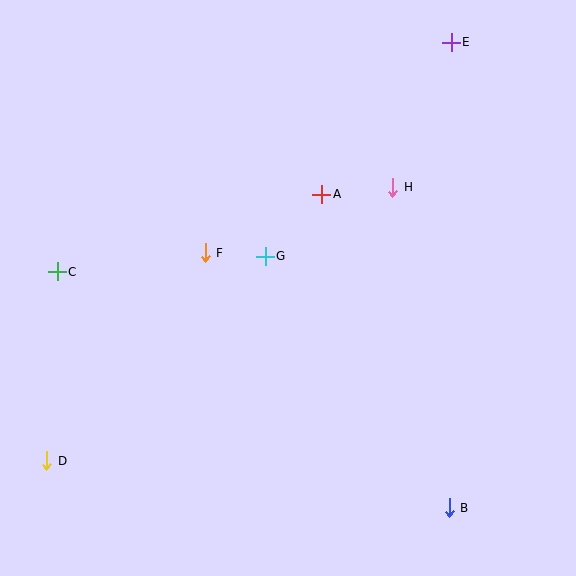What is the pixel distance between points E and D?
The distance between E and D is 582 pixels.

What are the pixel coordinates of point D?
Point D is at (47, 461).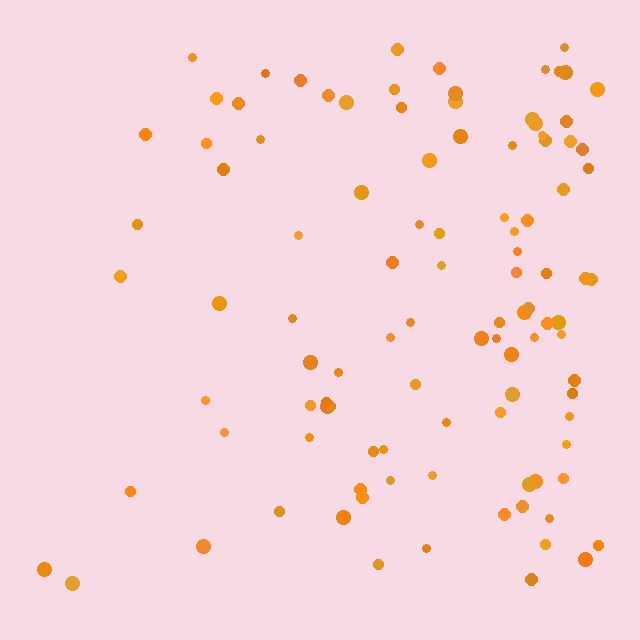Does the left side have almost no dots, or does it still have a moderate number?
Still a moderate number, just noticeably fewer than the right.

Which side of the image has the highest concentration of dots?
The right.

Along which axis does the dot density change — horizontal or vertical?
Horizontal.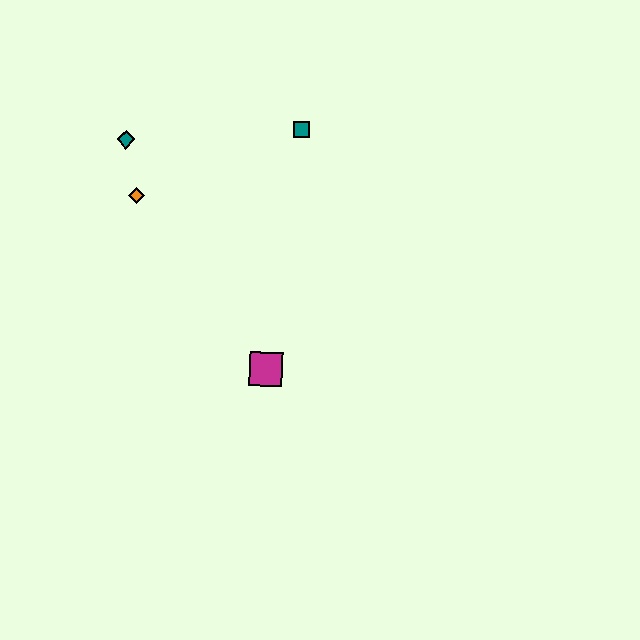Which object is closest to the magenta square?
The orange diamond is closest to the magenta square.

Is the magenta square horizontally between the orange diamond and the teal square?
Yes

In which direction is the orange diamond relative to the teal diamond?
The orange diamond is below the teal diamond.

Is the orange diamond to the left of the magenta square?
Yes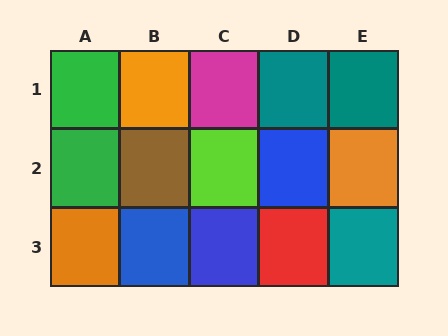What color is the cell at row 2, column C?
Lime.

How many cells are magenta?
1 cell is magenta.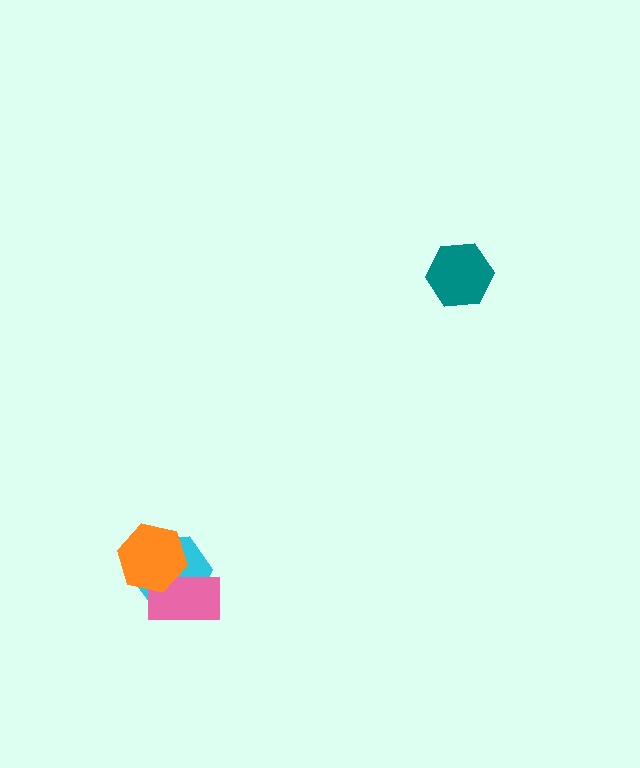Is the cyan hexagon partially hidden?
Yes, it is partially covered by another shape.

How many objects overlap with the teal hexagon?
0 objects overlap with the teal hexagon.